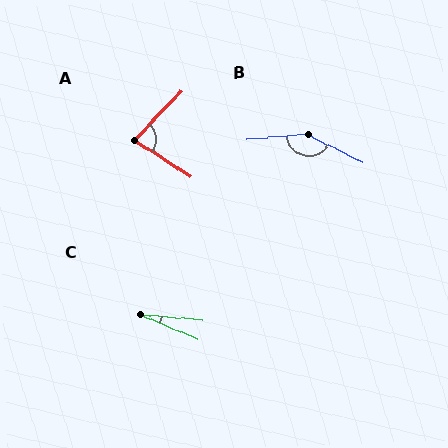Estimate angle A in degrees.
Approximately 79 degrees.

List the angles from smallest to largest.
C (18°), A (79°), B (148°).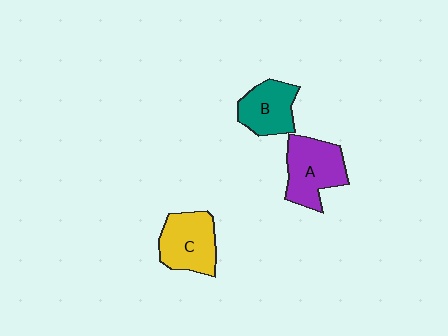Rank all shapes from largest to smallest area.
From largest to smallest: A (purple), C (yellow), B (teal).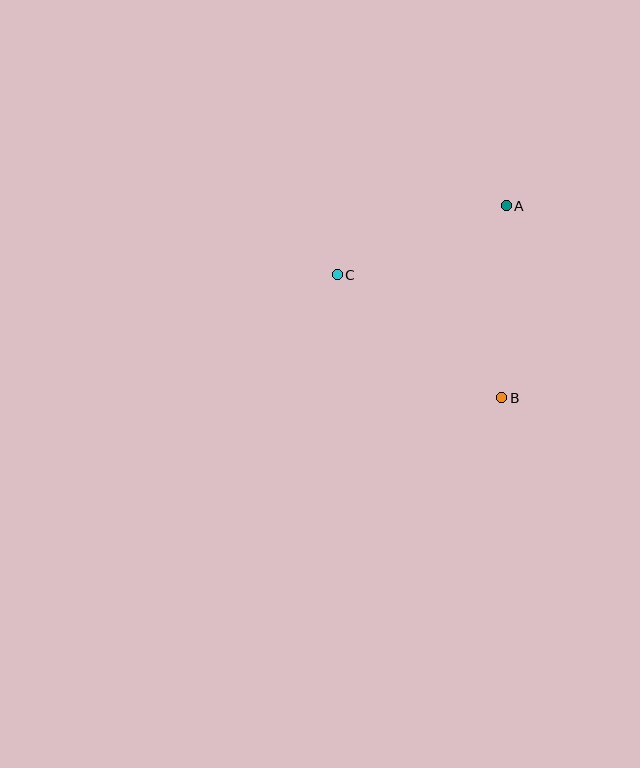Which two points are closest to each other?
Points A and C are closest to each other.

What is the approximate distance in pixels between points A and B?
The distance between A and B is approximately 192 pixels.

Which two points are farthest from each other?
Points B and C are farthest from each other.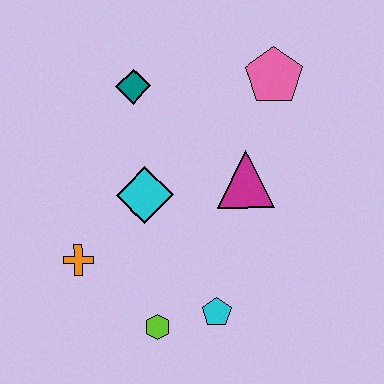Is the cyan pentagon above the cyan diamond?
No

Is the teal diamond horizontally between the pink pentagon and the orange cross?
Yes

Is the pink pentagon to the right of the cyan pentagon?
Yes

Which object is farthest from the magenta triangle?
The orange cross is farthest from the magenta triangle.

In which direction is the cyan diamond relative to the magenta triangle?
The cyan diamond is to the left of the magenta triangle.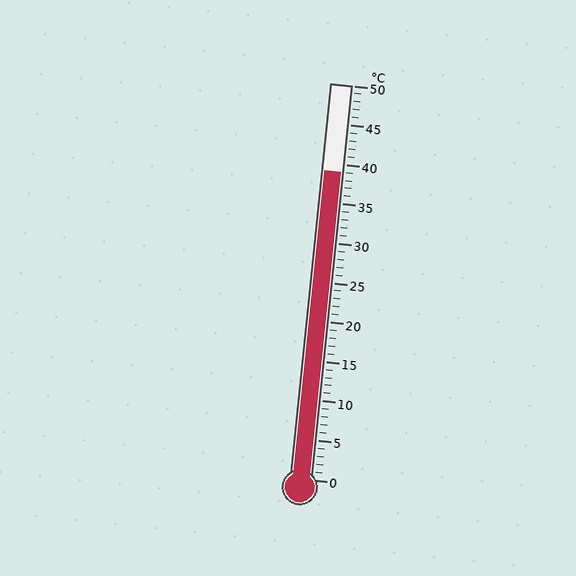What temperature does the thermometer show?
The thermometer shows approximately 39°C.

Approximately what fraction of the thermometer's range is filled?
The thermometer is filled to approximately 80% of its range.